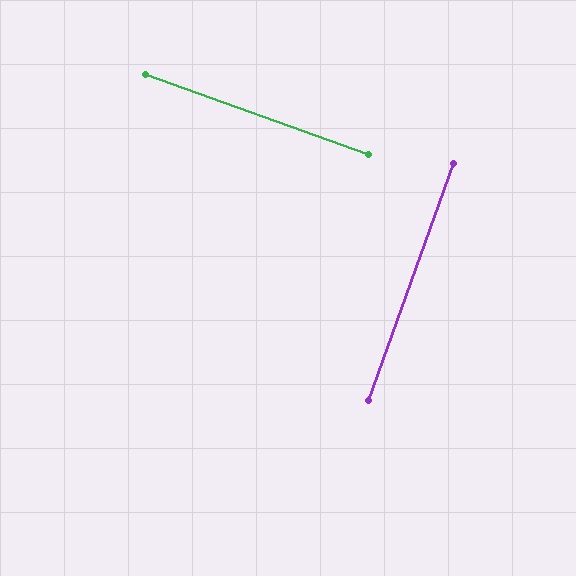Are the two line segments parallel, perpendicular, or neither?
Perpendicular — they meet at approximately 90°.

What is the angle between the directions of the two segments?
Approximately 90 degrees.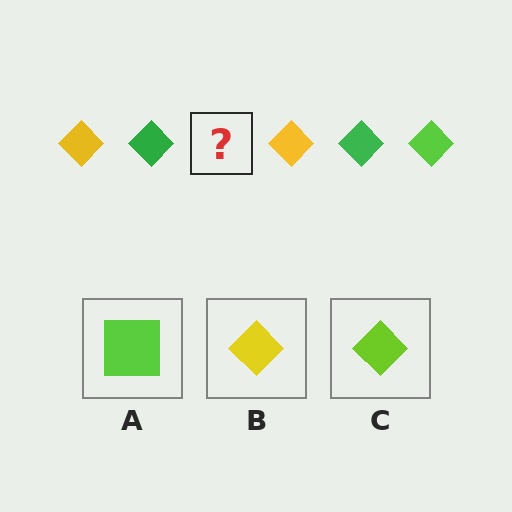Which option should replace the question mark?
Option C.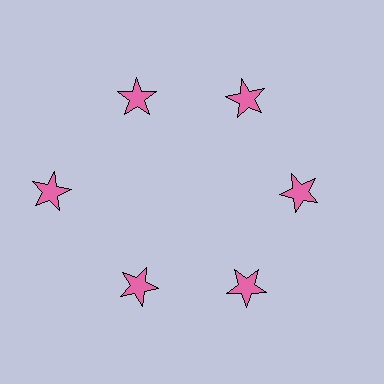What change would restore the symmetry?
The symmetry would be restored by moving it inward, back onto the ring so that all 6 stars sit at equal angles and equal distance from the center.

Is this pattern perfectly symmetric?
No. The 6 pink stars are arranged in a ring, but one element near the 9 o'clock position is pushed outward from the center, breaking the 6-fold rotational symmetry.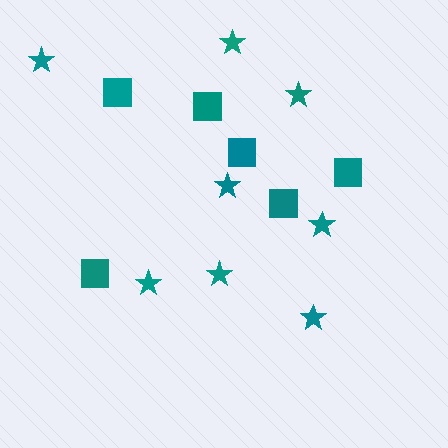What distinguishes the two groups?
There are 2 groups: one group of stars (8) and one group of squares (6).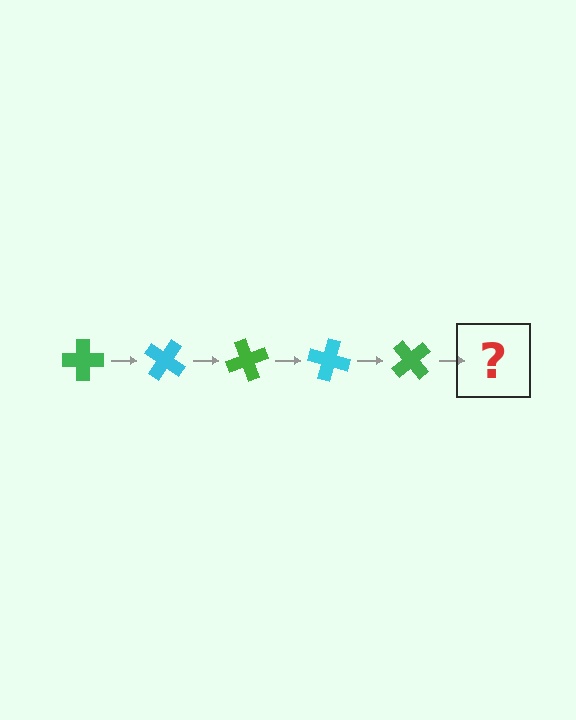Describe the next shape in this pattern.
It should be a cyan cross, rotated 175 degrees from the start.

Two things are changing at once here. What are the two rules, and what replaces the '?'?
The two rules are that it rotates 35 degrees each step and the color cycles through green and cyan. The '?' should be a cyan cross, rotated 175 degrees from the start.